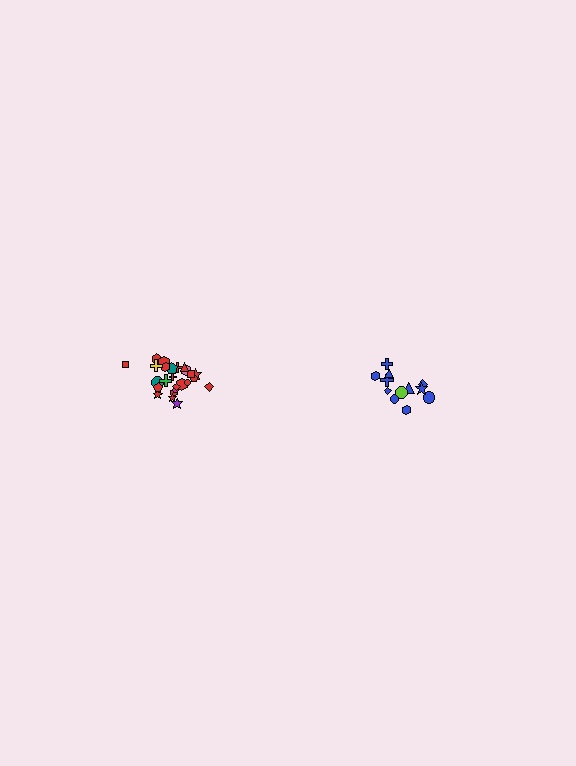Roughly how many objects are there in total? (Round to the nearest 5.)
Roughly 35 objects in total.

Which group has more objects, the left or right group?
The left group.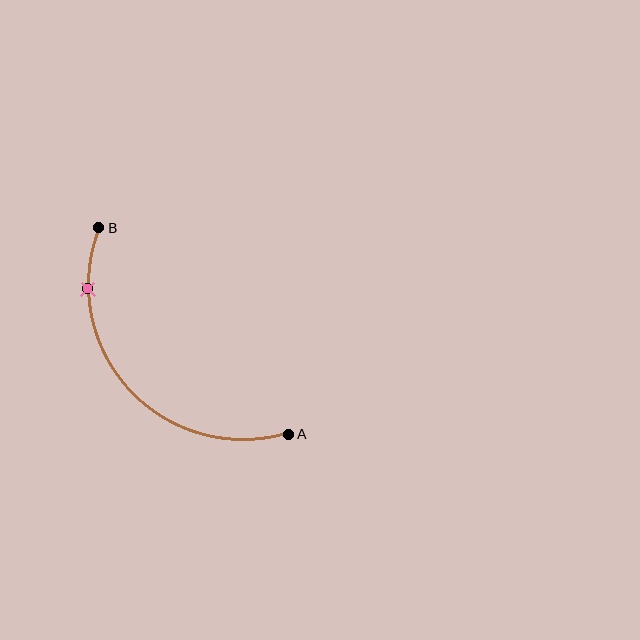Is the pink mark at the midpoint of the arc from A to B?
No. The pink mark lies on the arc but is closer to endpoint B. The arc midpoint would be at the point on the curve equidistant along the arc from both A and B.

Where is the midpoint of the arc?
The arc midpoint is the point on the curve farthest from the straight line joining A and B. It sits below and to the left of that line.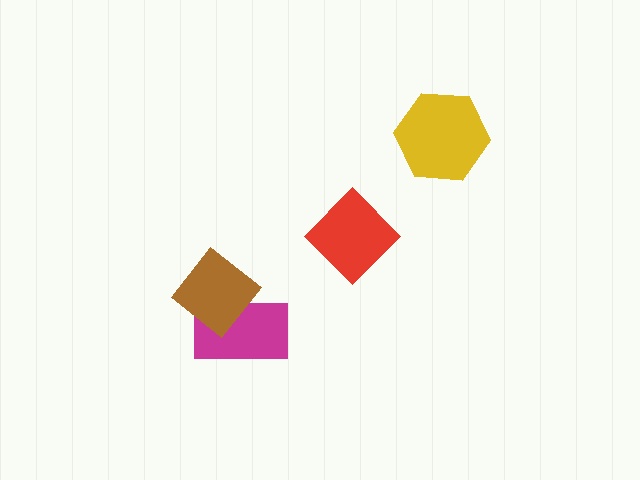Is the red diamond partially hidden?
No, no other shape covers it.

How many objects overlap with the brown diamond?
1 object overlaps with the brown diamond.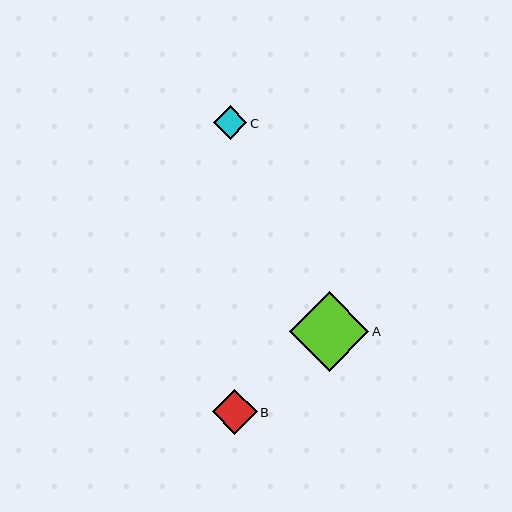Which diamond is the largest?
Diamond A is the largest with a size of approximately 80 pixels.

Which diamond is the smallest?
Diamond C is the smallest with a size of approximately 34 pixels.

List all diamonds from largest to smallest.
From largest to smallest: A, B, C.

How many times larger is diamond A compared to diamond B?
Diamond A is approximately 1.8 times the size of diamond B.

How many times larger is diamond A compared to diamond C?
Diamond A is approximately 2.4 times the size of diamond C.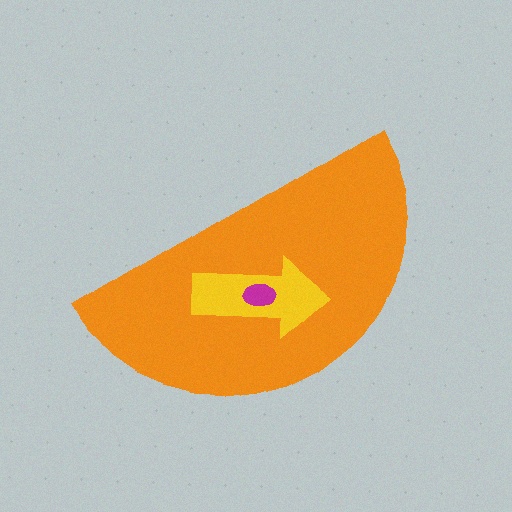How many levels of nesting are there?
3.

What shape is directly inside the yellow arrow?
The magenta ellipse.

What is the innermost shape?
The magenta ellipse.